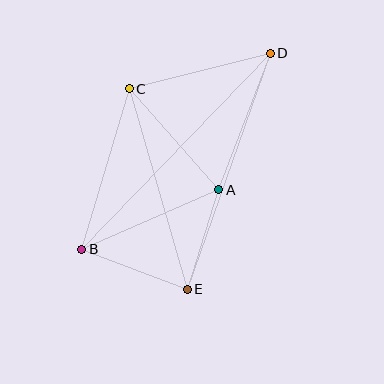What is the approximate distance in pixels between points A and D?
The distance between A and D is approximately 146 pixels.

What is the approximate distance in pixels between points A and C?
The distance between A and C is approximately 135 pixels.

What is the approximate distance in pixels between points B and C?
The distance between B and C is approximately 168 pixels.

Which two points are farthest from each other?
Points B and D are farthest from each other.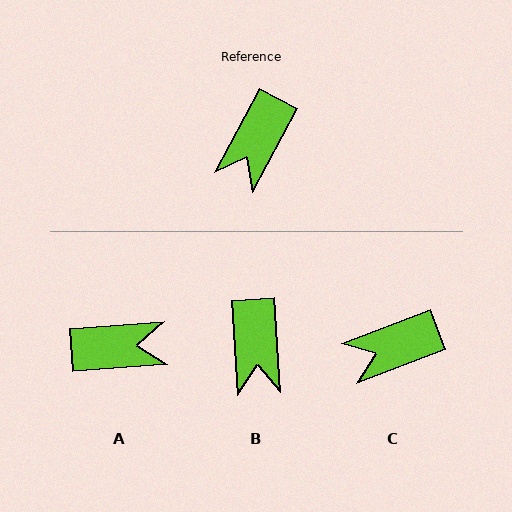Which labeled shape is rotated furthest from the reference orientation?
A, about 122 degrees away.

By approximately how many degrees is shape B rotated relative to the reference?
Approximately 33 degrees counter-clockwise.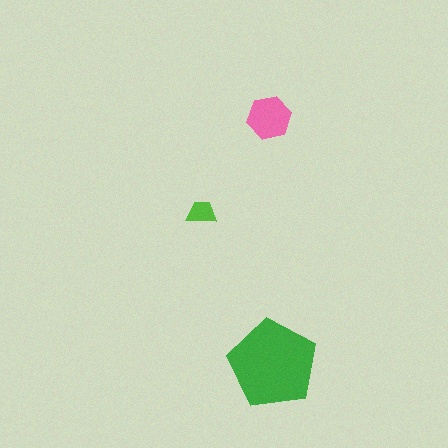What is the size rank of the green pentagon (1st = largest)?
1st.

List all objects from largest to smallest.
The green pentagon, the pink hexagon, the lime trapezoid.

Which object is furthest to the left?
The lime trapezoid is leftmost.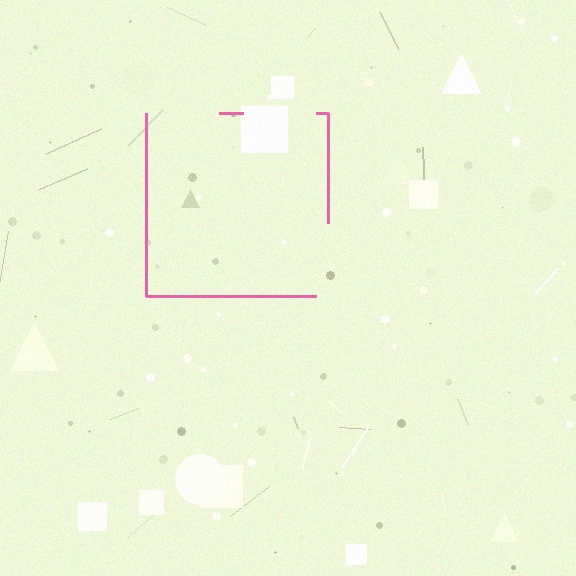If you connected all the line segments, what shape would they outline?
They would outline a square.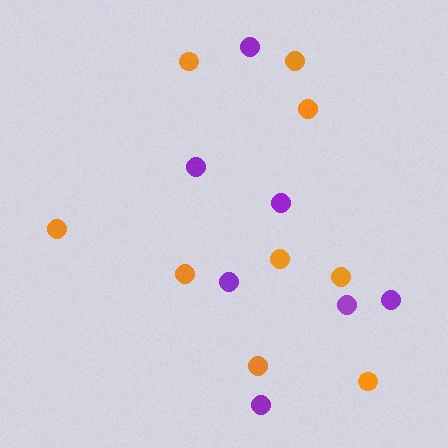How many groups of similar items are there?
There are 2 groups: one group of purple circles (7) and one group of orange circles (9).